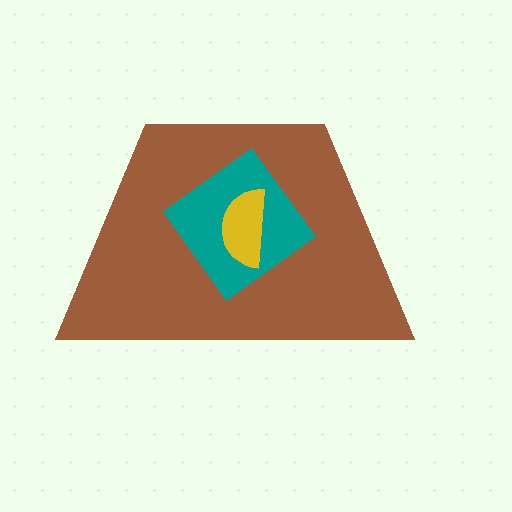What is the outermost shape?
The brown trapezoid.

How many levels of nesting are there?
3.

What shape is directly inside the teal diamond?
The yellow semicircle.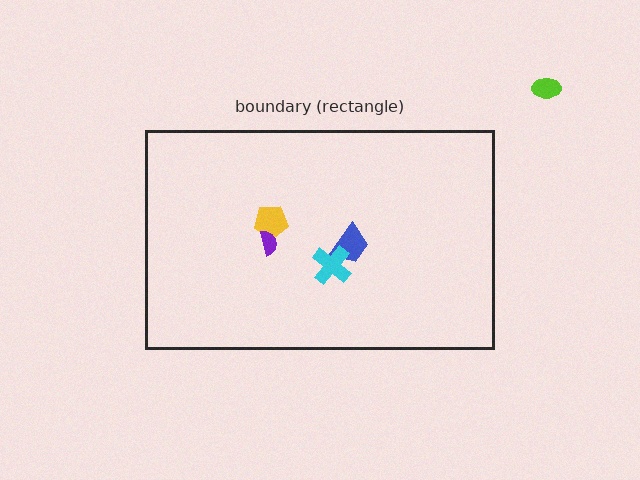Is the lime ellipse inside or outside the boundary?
Outside.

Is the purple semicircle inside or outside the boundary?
Inside.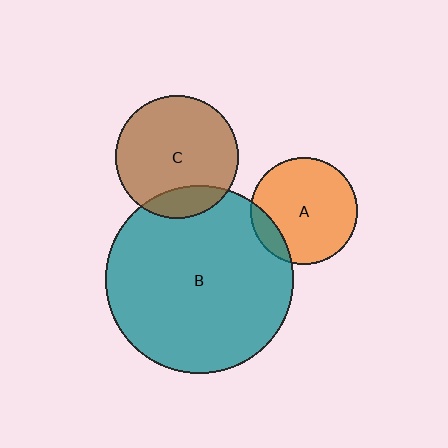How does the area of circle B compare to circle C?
Approximately 2.3 times.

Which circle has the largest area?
Circle B (teal).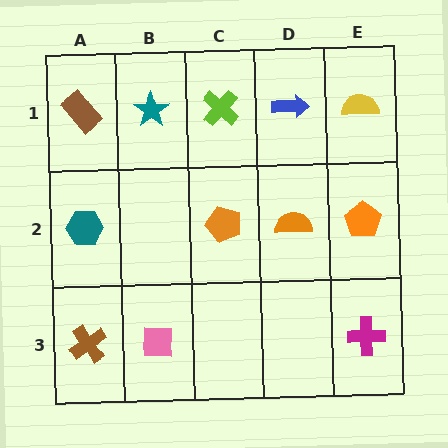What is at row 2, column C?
An orange pentagon.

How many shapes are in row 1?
5 shapes.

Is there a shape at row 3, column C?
No, that cell is empty.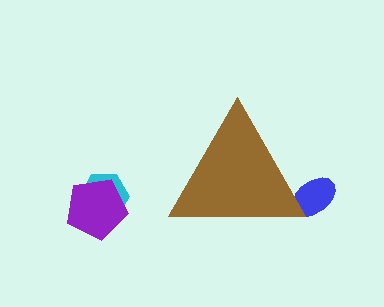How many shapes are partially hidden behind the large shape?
1 shape is partially hidden.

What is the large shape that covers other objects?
A brown triangle.